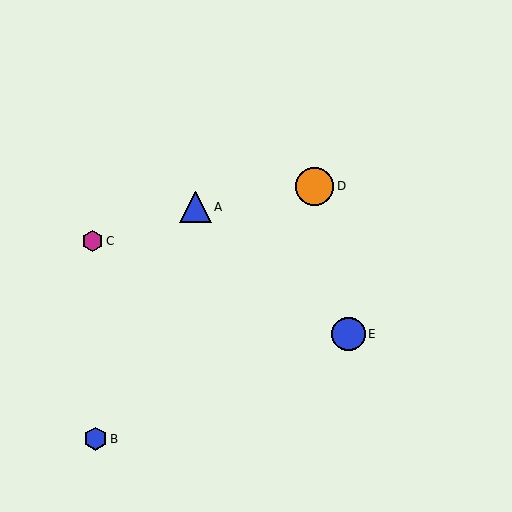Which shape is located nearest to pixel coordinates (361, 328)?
The blue circle (labeled E) at (349, 334) is nearest to that location.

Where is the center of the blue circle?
The center of the blue circle is at (349, 334).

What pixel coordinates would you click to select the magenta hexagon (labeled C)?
Click at (92, 241) to select the magenta hexagon C.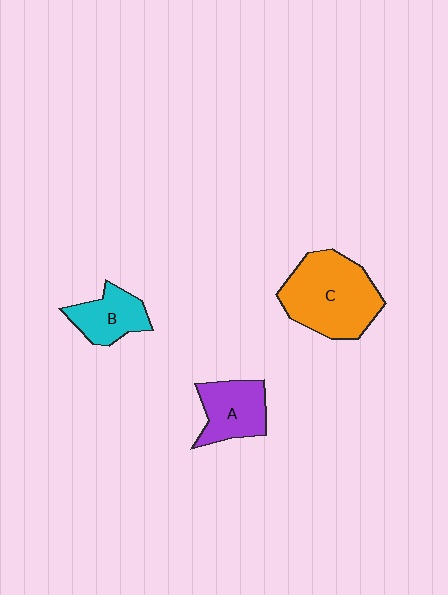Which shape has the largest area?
Shape C (orange).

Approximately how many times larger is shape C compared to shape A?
Approximately 1.7 times.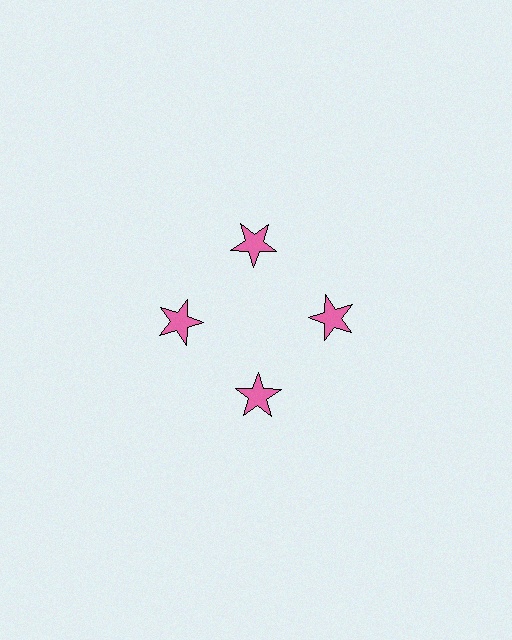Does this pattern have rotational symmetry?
Yes, this pattern has 4-fold rotational symmetry. It looks the same after rotating 90 degrees around the center.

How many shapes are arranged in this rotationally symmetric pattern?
There are 4 shapes, arranged in 4 groups of 1.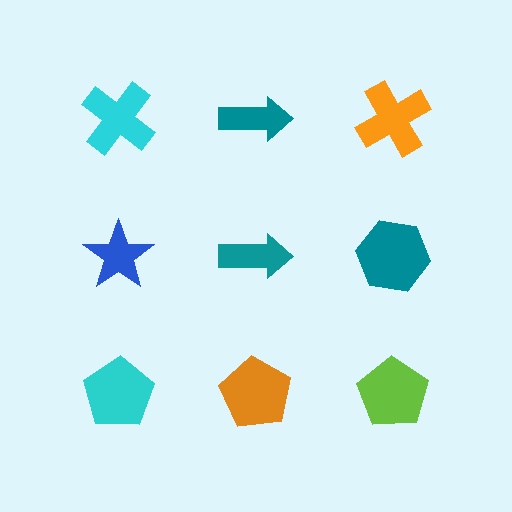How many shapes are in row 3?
3 shapes.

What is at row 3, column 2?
An orange pentagon.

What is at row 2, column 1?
A blue star.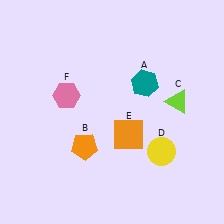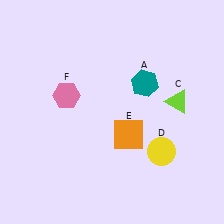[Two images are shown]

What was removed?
The orange pentagon (B) was removed in Image 2.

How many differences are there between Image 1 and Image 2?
There is 1 difference between the two images.